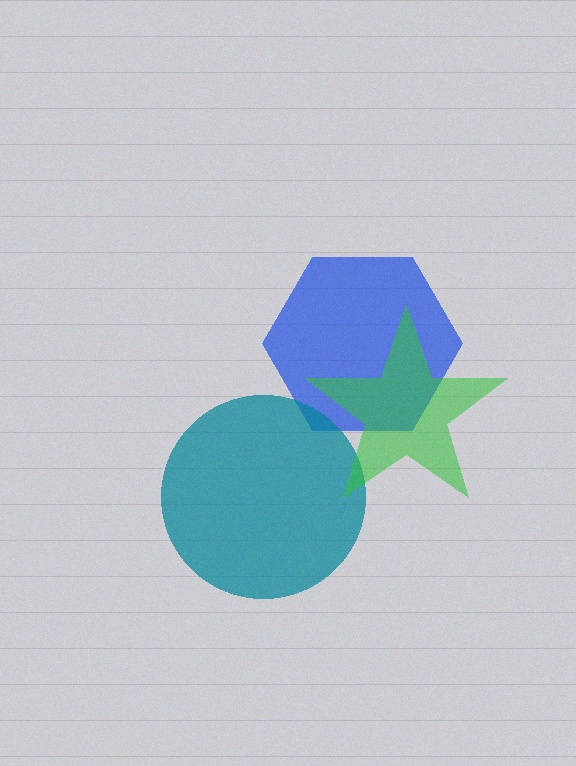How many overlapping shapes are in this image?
There are 3 overlapping shapes in the image.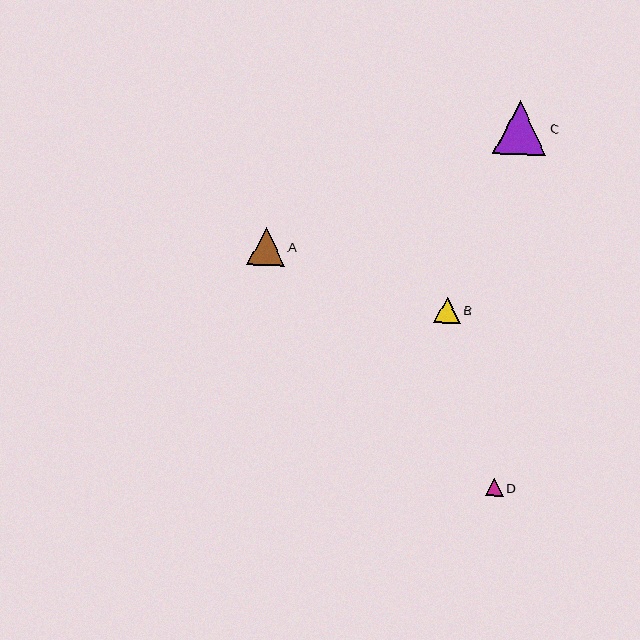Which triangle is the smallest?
Triangle D is the smallest with a size of approximately 18 pixels.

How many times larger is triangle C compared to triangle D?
Triangle C is approximately 2.9 times the size of triangle D.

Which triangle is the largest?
Triangle C is the largest with a size of approximately 53 pixels.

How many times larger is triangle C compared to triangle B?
Triangle C is approximately 2.0 times the size of triangle B.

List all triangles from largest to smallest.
From largest to smallest: C, A, B, D.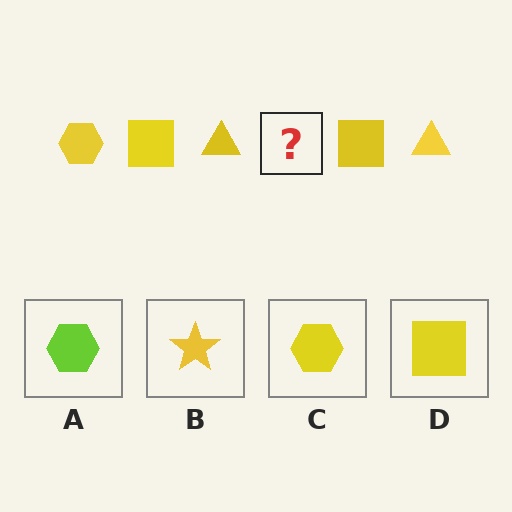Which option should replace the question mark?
Option C.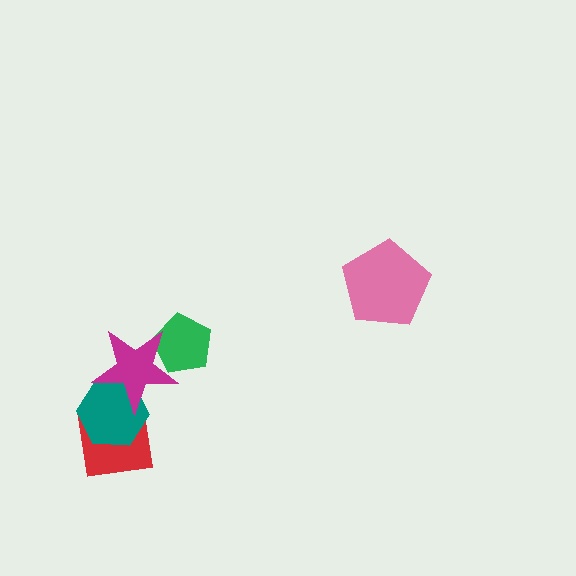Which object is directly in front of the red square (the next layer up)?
The teal hexagon is directly in front of the red square.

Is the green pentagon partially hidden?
Yes, it is partially covered by another shape.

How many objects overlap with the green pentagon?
1 object overlaps with the green pentagon.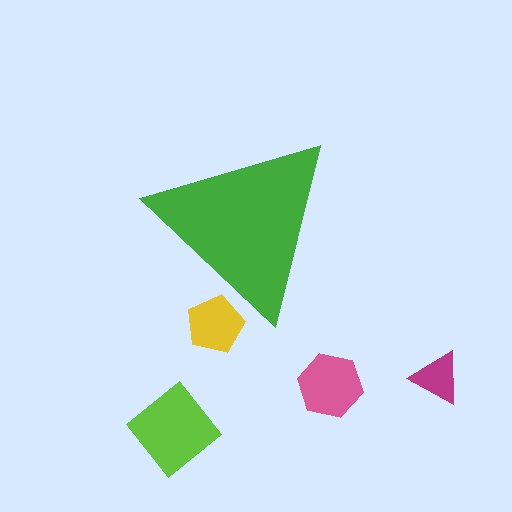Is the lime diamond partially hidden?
No, the lime diamond is fully visible.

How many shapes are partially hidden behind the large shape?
1 shape is partially hidden.